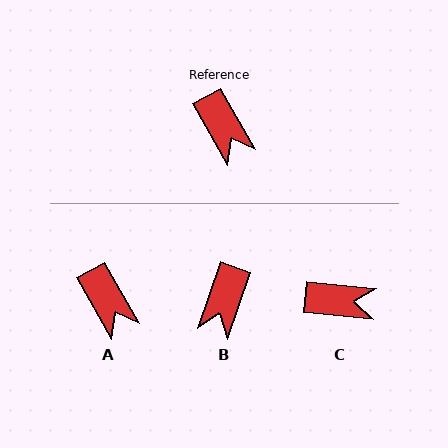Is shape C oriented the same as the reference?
No, it is off by about 54 degrees.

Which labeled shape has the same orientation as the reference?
A.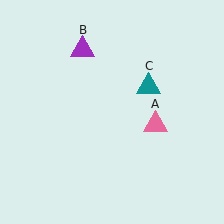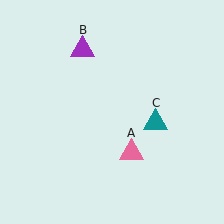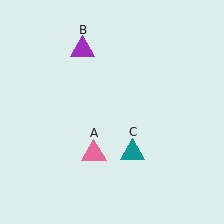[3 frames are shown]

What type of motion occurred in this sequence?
The pink triangle (object A), teal triangle (object C) rotated clockwise around the center of the scene.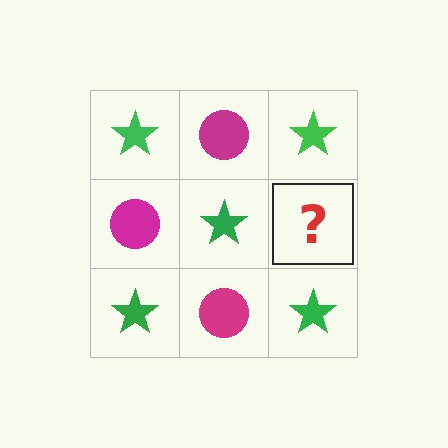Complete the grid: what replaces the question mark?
The question mark should be replaced with a magenta circle.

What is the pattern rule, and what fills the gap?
The rule is that it alternates green star and magenta circle in a checkerboard pattern. The gap should be filled with a magenta circle.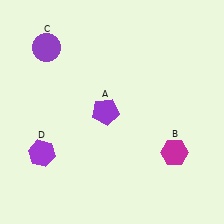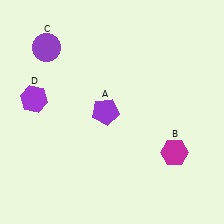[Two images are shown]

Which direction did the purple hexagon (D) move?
The purple hexagon (D) moved up.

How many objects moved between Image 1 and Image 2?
1 object moved between the two images.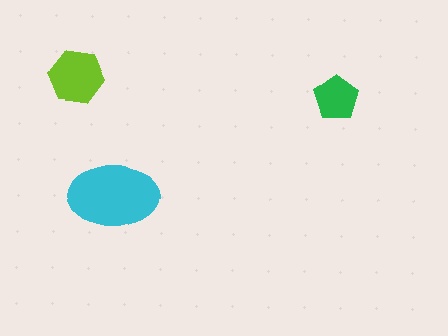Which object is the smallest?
The green pentagon.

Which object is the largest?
The cyan ellipse.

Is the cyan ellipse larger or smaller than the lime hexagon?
Larger.